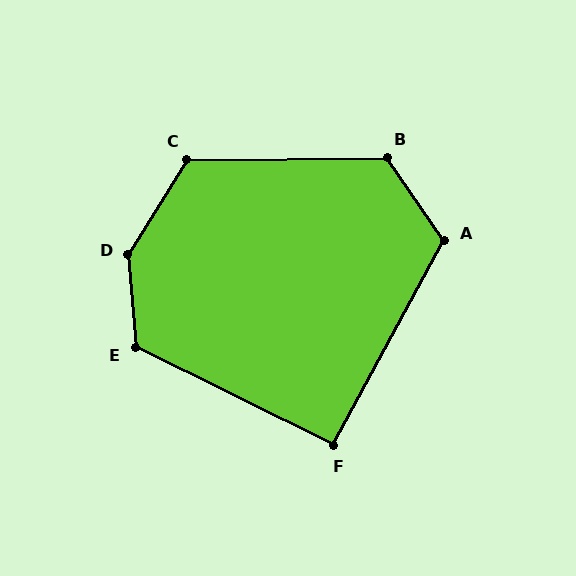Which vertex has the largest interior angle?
D, at approximately 143 degrees.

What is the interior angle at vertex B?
Approximately 124 degrees (obtuse).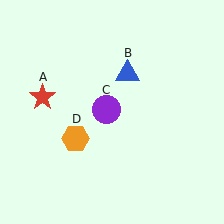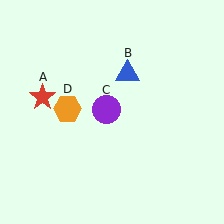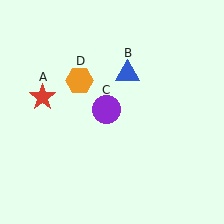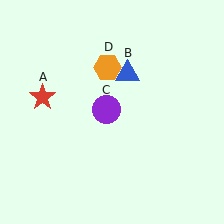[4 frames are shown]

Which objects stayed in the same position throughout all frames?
Red star (object A) and blue triangle (object B) and purple circle (object C) remained stationary.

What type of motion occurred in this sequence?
The orange hexagon (object D) rotated clockwise around the center of the scene.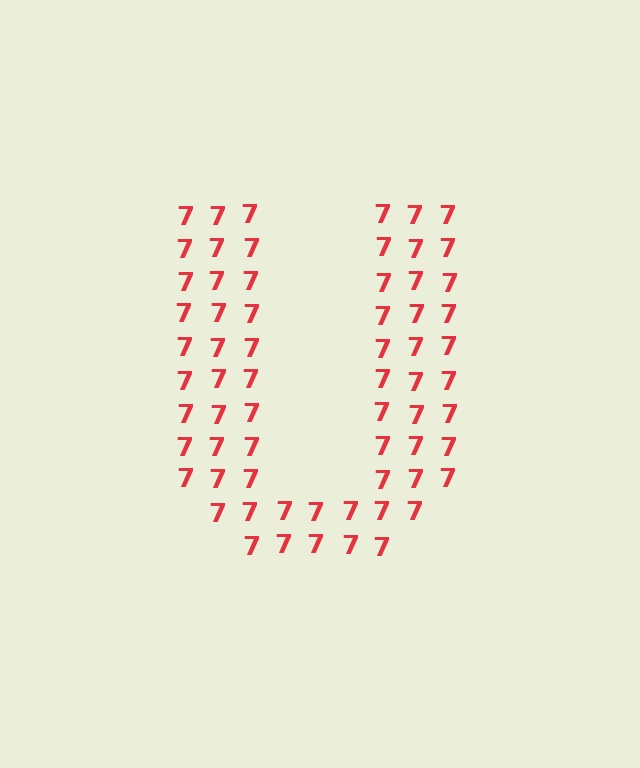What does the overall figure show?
The overall figure shows the letter U.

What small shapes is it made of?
It is made of small digit 7's.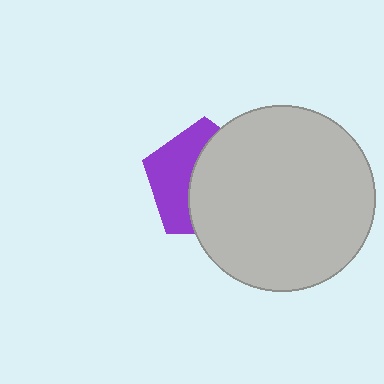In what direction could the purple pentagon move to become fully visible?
The purple pentagon could move left. That would shift it out from behind the light gray circle entirely.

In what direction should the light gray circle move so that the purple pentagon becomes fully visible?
The light gray circle should move right. That is the shortest direction to clear the overlap and leave the purple pentagon fully visible.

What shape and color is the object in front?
The object in front is a light gray circle.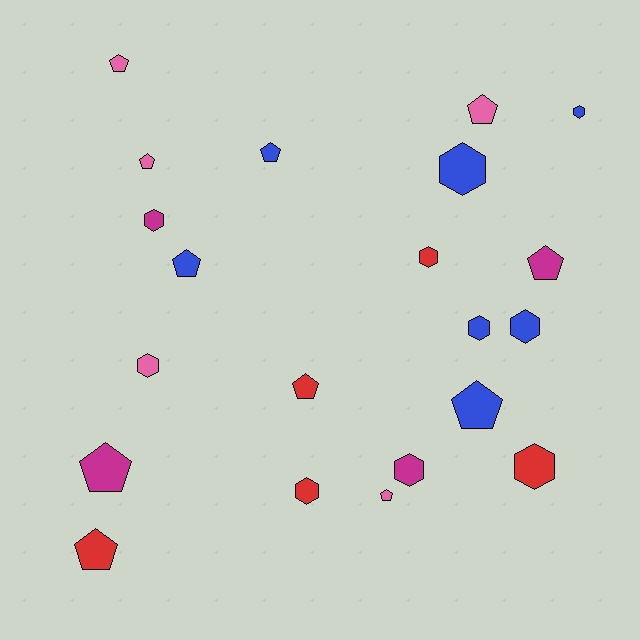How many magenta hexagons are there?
There are 2 magenta hexagons.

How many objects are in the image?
There are 21 objects.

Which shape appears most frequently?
Pentagon, with 11 objects.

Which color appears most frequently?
Blue, with 7 objects.